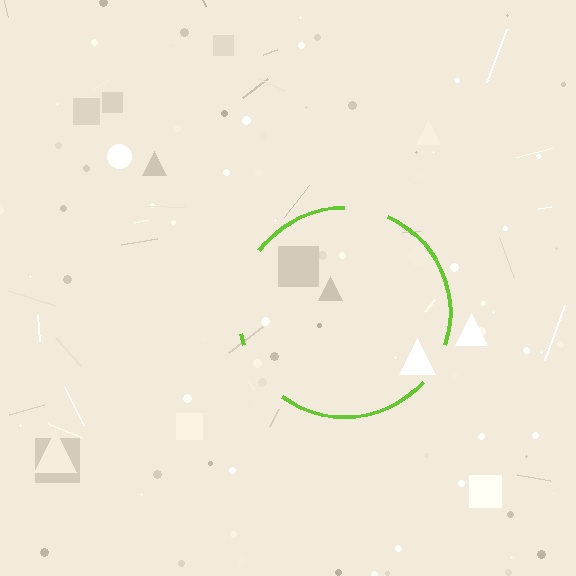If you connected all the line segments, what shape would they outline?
They would outline a circle.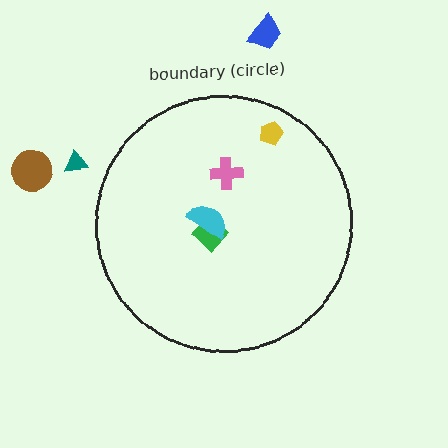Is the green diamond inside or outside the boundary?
Inside.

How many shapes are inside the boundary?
4 inside, 3 outside.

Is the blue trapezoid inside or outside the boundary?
Outside.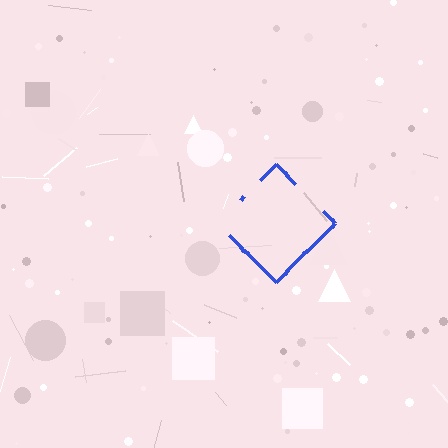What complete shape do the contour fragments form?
The contour fragments form a diamond.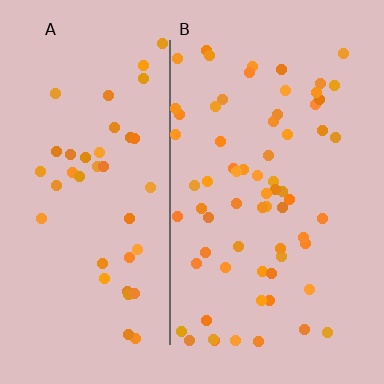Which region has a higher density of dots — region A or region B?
B (the right).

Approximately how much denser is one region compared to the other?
Approximately 1.6× — region B over region A.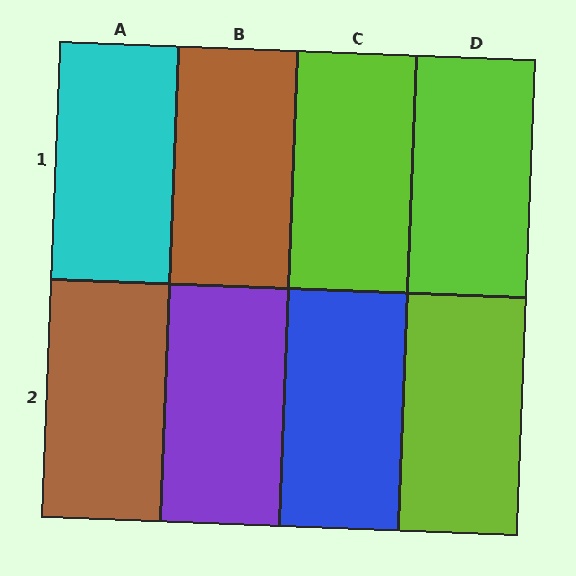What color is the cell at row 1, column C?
Lime.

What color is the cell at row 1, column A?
Cyan.